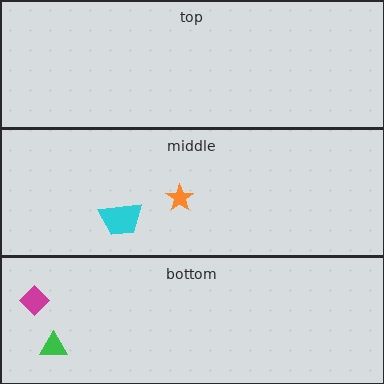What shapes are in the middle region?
The cyan trapezoid, the orange star.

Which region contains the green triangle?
The bottom region.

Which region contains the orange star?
The middle region.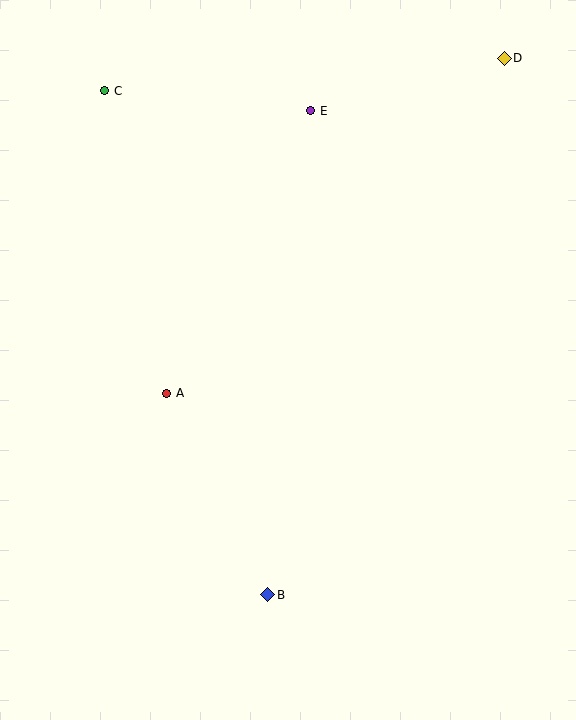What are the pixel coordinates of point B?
Point B is at (268, 595).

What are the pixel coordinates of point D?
Point D is at (504, 58).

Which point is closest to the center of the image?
Point A at (167, 393) is closest to the center.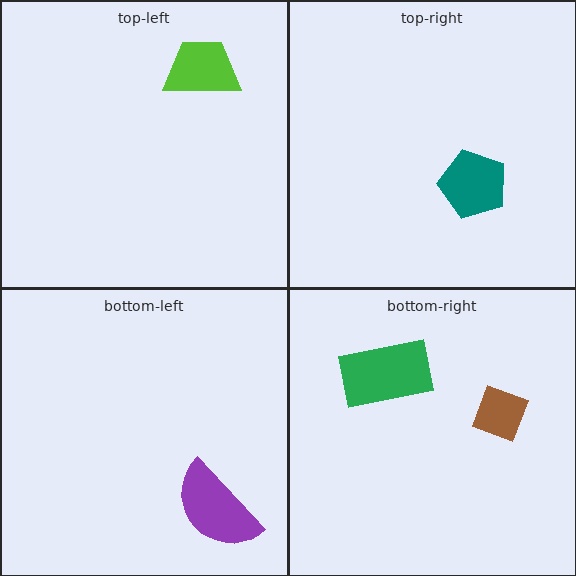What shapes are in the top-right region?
The teal pentagon.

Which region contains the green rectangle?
The bottom-right region.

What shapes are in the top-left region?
The lime trapezoid.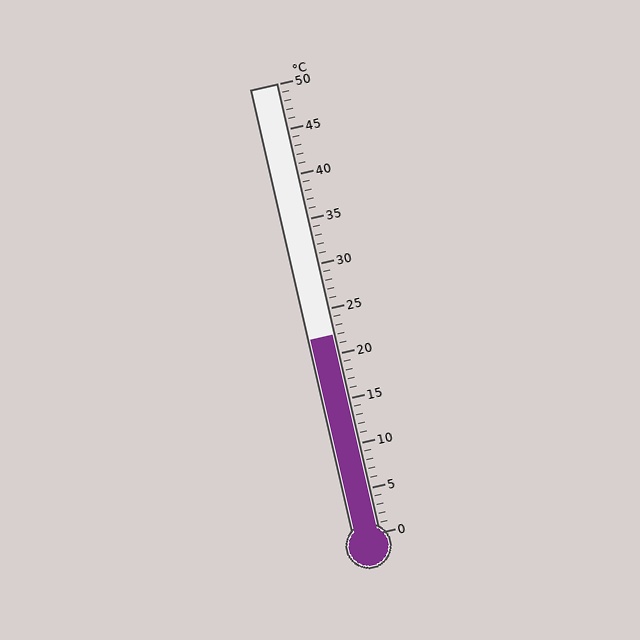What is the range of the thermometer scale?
The thermometer scale ranges from 0°C to 50°C.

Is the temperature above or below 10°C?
The temperature is above 10°C.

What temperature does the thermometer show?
The thermometer shows approximately 22°C.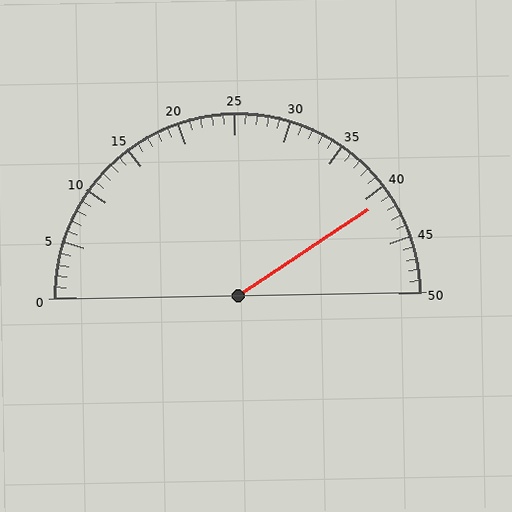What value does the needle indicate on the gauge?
The needle indicates approximately 41.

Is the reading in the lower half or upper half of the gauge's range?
The reading is in the upper half of the range (0 to 50).